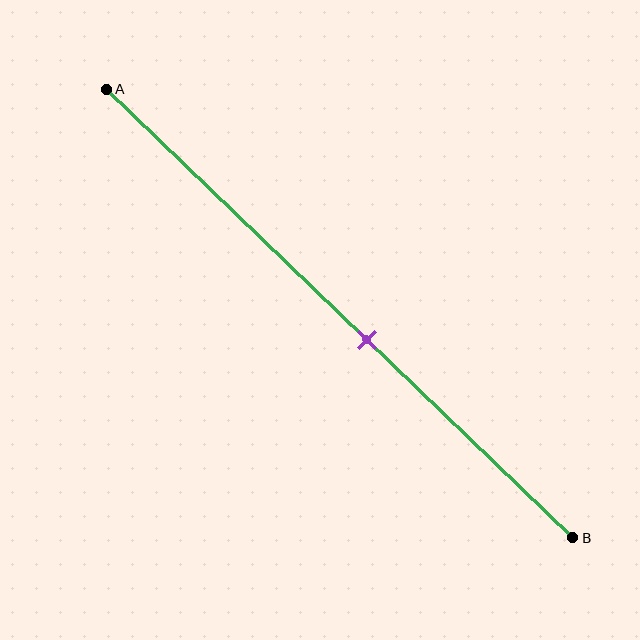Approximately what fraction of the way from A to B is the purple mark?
The purple mark is approximately 55% of the way from A to B.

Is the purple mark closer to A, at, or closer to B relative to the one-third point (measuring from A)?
The purple mark is closer to point B than the one-third point of segment AB.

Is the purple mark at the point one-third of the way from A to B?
No, the mark is at about 55% from A, not at the 33% one-third point.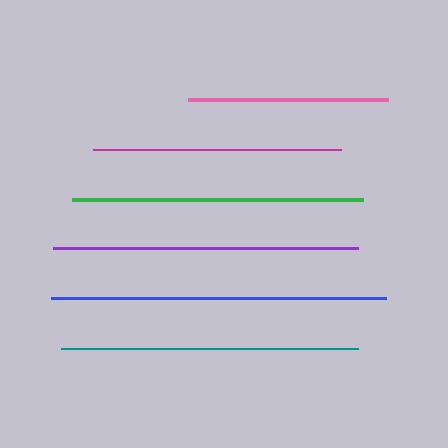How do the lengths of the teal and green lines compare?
The teal and green lines are approximately the same length.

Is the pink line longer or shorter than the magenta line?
The magenta line is longer than the pink line.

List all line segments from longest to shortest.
From longest to shortest: blue, purple, teal, green, magenta, pink.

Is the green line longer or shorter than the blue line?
The blue line is longer than the green line.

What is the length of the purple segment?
The purple segment is approximately 306 pixels long.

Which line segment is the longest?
The blue line is the longest at approximately 334 pixels.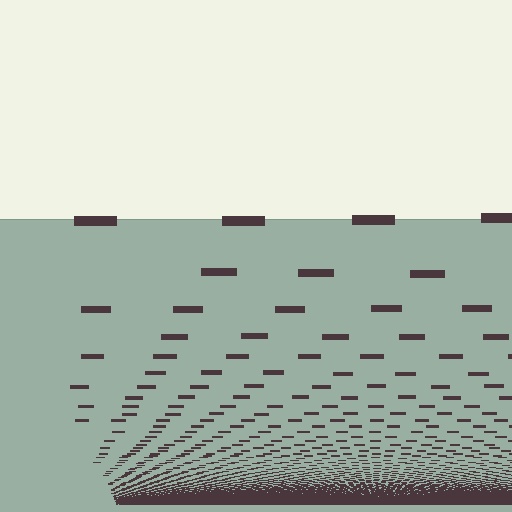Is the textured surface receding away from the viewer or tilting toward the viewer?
The surface appears to tilt toward the viewer. Texture elements get larger and sparser toward the top.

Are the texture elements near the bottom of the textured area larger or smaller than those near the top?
Smaller. The gradient is inverted — elements near the bottom are smaller and denser.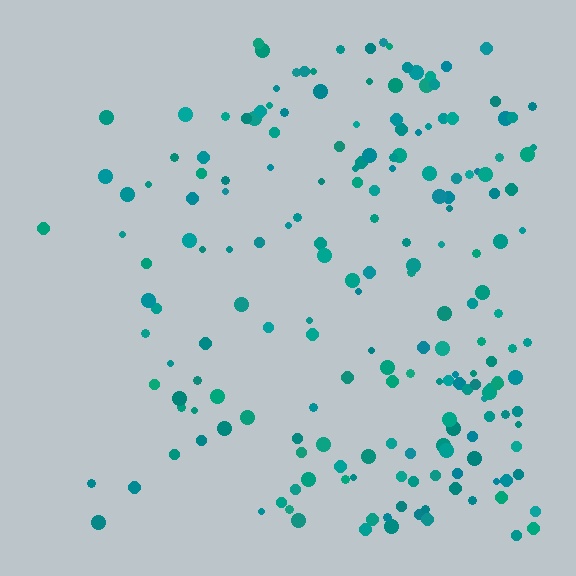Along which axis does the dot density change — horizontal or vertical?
Horizontal.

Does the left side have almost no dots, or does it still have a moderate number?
Still a moderate number, just noticeably fewer than the right.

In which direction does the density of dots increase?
From left to right, with the right side densest.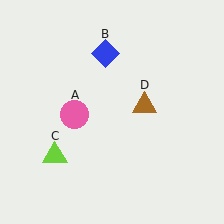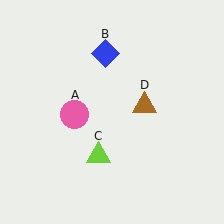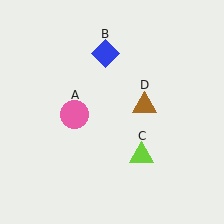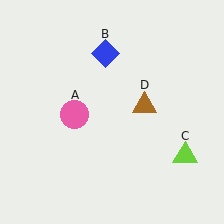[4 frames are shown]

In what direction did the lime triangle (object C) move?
The lime triangle (object C) moved right.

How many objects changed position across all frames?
1 object changed position: lime triangle (object C).